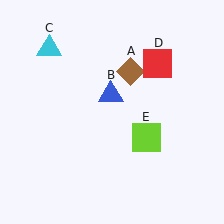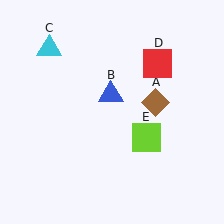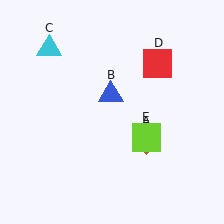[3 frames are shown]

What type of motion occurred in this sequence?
The brown diamond (object A) rotated clockwise around the center of the scene.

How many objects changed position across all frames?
1 object changed position: brown diamond (object A).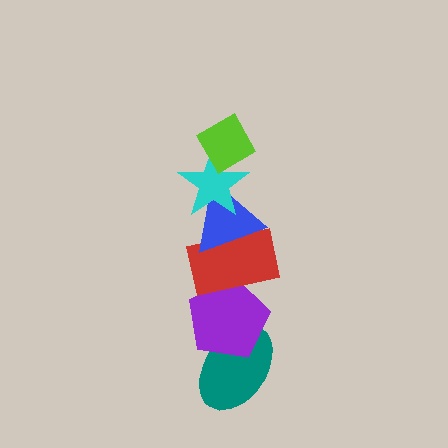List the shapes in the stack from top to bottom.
From top to bottom: the lime diamond, the cyan star, the blue triangle, the red rectangle, the purple pentagon, the teal ellipse.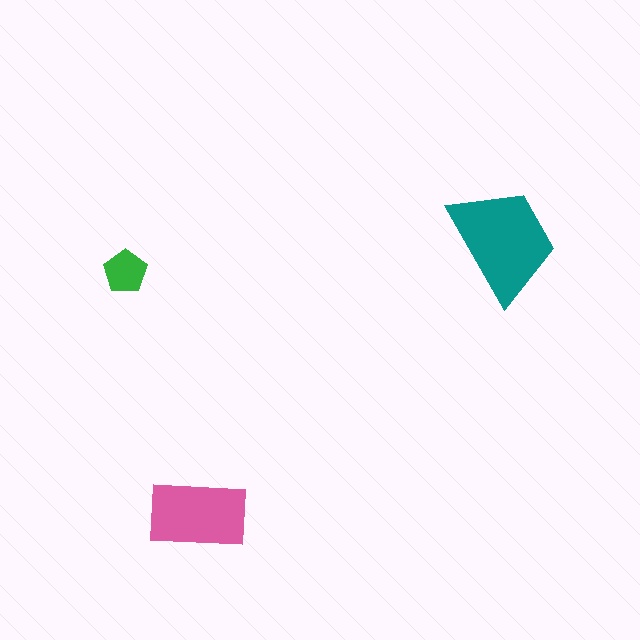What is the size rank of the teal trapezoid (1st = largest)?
1st.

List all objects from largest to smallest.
The teal trapezoid, the pink rectangle, the green pentagon.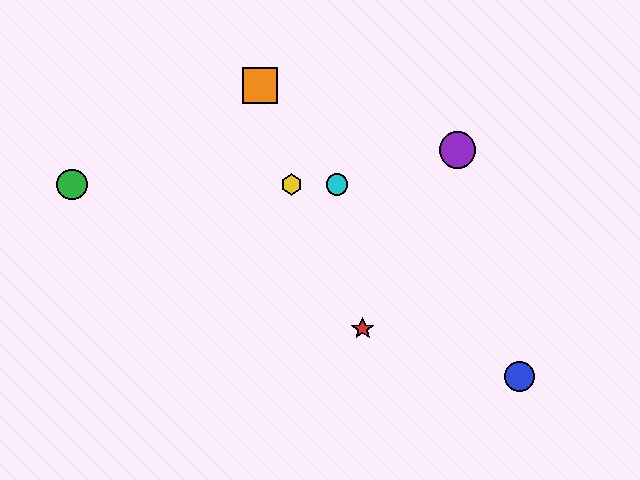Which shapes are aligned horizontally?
The green circle, the yellow hexagon, the cyan circle are aligned horizontally.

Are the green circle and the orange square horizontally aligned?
No, the green circle is at y≈185 and the orange square is at y≈86.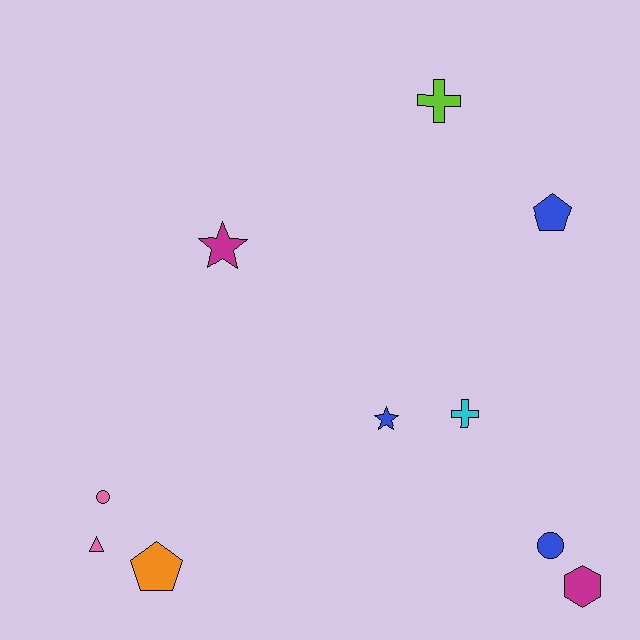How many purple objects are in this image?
There are no purple objects.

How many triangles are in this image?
There is 1 triangle.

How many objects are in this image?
There are 10 objects.